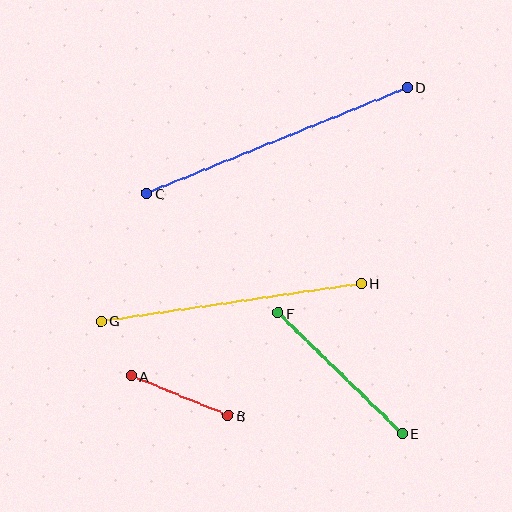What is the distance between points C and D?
The distance is approximately 282 pixels.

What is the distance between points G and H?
The distance is approximately 263 pixels.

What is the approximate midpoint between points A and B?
The midpoint is at approximately (180, 396) pixels.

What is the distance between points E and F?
The distance is approximately 173 pixels.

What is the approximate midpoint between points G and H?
The midpoint is at approximately (231, 302) pixels.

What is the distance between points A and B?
The distance is approximately 105 pixels.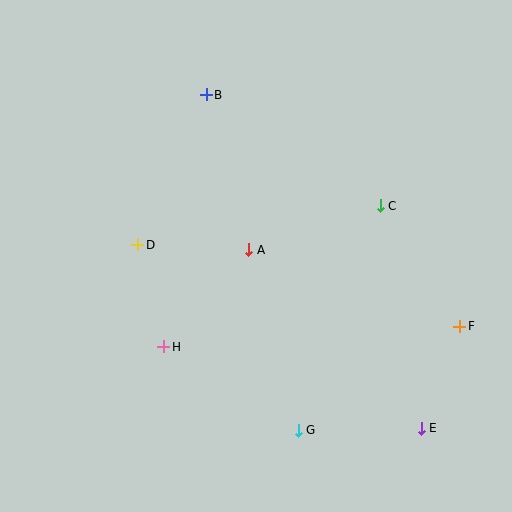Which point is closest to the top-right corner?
Point C is closest to the top-right corner.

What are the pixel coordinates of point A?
Point A is at (249, 250).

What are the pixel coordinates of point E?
Point E is at (421, 428).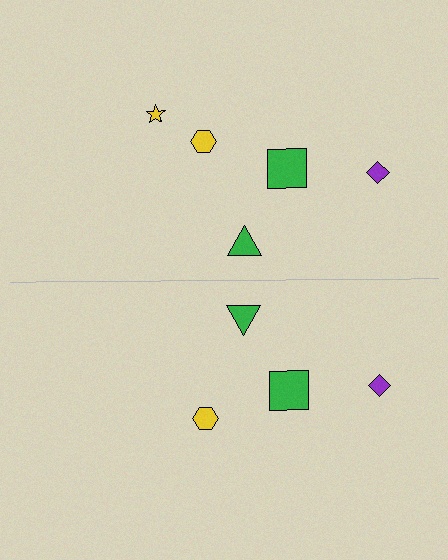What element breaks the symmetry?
A yellow star is missing from the bottom side.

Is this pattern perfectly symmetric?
No, the pattern is not perfectly symmetric. A yellow star is missing from the bottom side.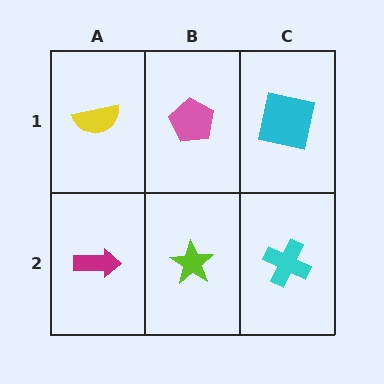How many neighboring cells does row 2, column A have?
2.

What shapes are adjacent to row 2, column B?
A pink pentagon (row 1, column B), a magenta arrow (row 2, column A), a cyan cross (row 2, column C).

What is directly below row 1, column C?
A cyan cross.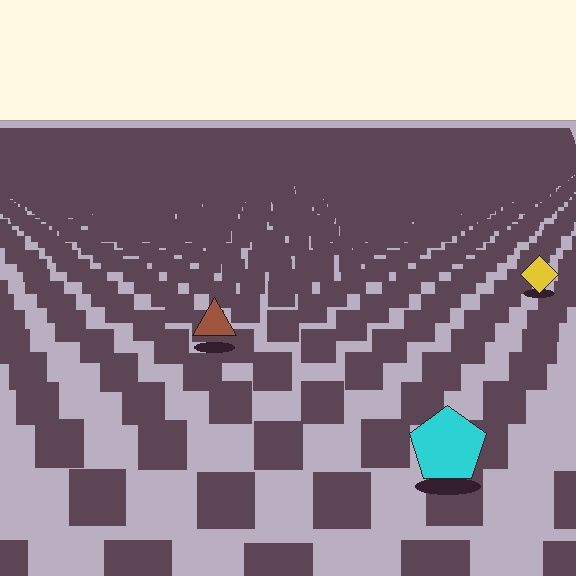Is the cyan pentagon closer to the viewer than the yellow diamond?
Yes. The cyan pentagon is closer — you can tell from the texture gradient: the ground texture is coarser near it.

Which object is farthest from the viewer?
The yellow diamond is farthest from the viewer. It appears smaller and the ground texture around it is denser.